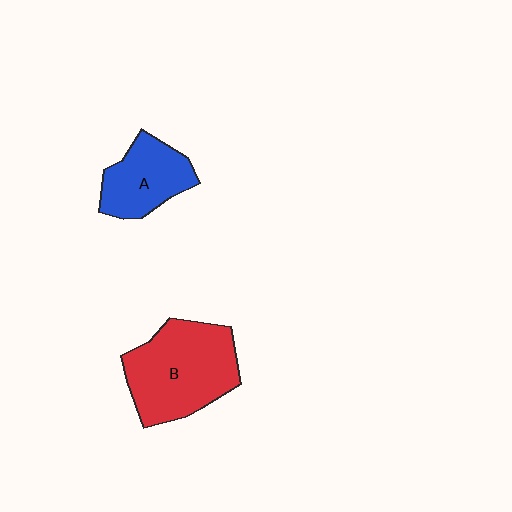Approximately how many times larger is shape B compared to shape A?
Approximately 1.7 times.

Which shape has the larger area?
Shape B (red).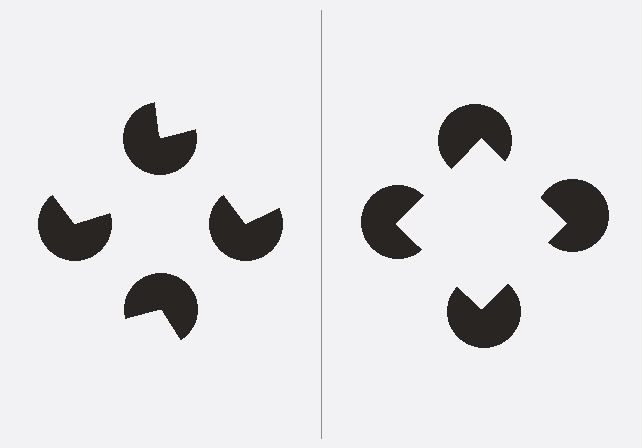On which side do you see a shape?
An illusory square appears on the right side. On the left side the wedge cuts are rotated, so no coherent shape forms.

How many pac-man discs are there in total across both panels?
8 — 4 on each side.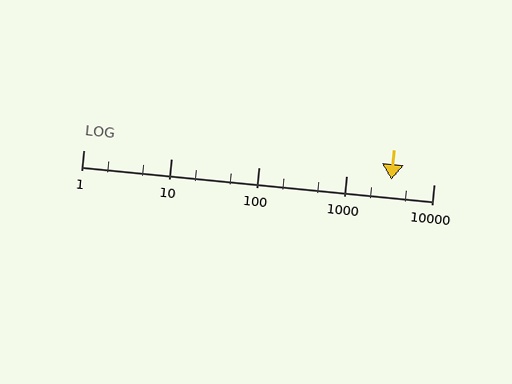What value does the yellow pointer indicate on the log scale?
The pointer indicates approximately 3300.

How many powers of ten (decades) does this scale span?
The scale spans 4 decades, from 1 to 10000.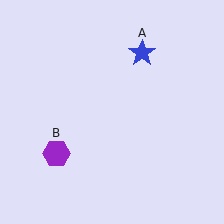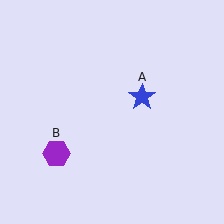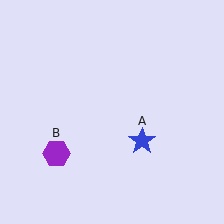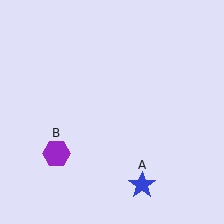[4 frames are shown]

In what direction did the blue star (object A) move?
The blue star (object A) moved down.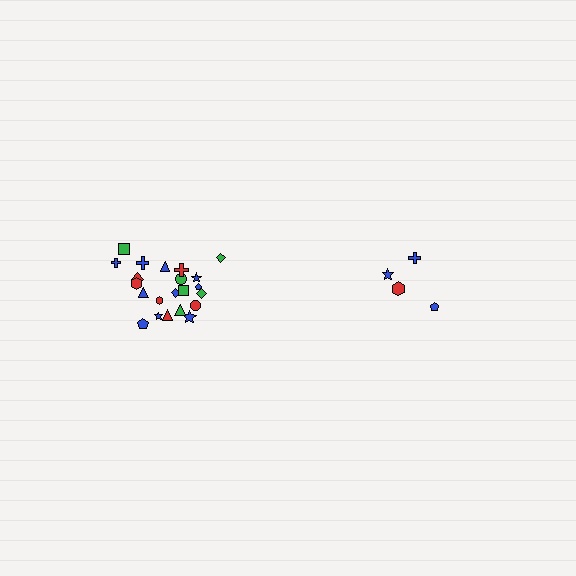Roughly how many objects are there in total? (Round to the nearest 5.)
Roughly 25 objects in total.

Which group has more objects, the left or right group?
The left group.